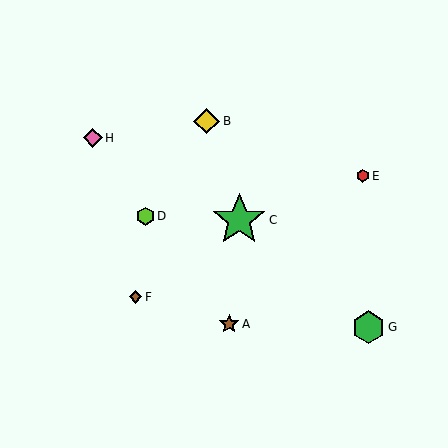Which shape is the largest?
The green star (labeled C) is the largest.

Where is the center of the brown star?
The center of the brown star is at (229, 324).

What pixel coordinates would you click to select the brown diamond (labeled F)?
Click at (135, 297) to select the brown diamond F.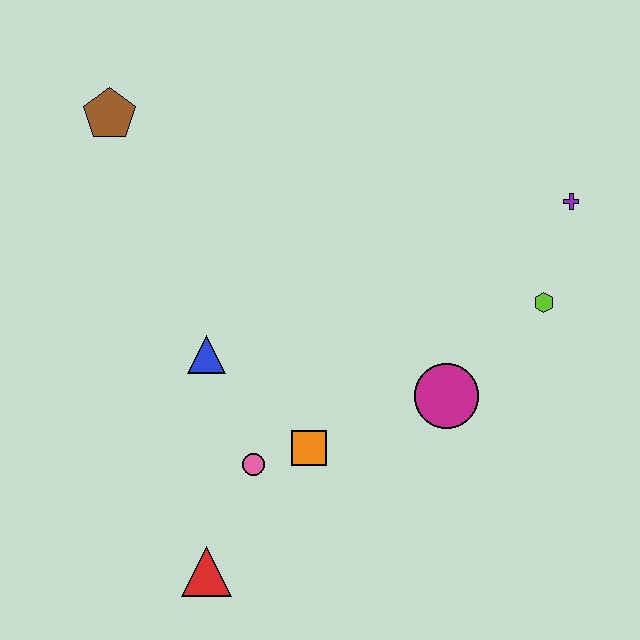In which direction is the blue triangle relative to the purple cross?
The blue triangle is to the left of the purple cross.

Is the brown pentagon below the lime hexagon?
No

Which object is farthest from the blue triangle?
The purple cross is farthest from the blue triangle.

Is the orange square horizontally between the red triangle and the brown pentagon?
No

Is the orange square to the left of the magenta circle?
Yes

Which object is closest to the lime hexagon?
The purple cross is closest to the lime hexagon.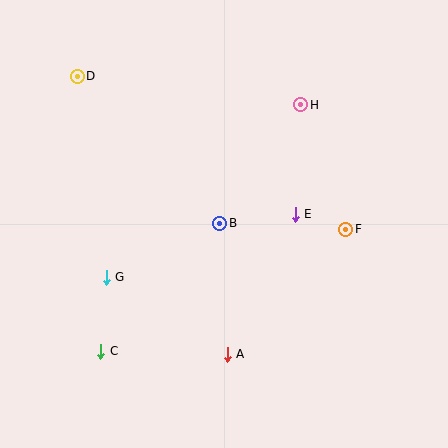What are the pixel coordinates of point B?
Point B is at (220, 223).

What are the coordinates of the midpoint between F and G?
The midpoint between F and G is at (226, 253).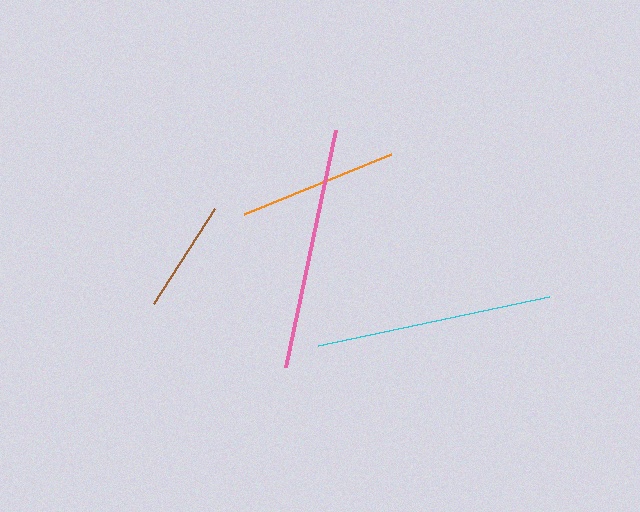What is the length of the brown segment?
The brown segment is approximately 113 pixels long.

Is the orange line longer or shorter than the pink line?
The pink line is longer than the orange line.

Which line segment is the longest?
The pink line is the longest at approximately 243 pixels.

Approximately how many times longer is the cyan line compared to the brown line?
The cyan line is approximately 2.1 times the length of the brown line.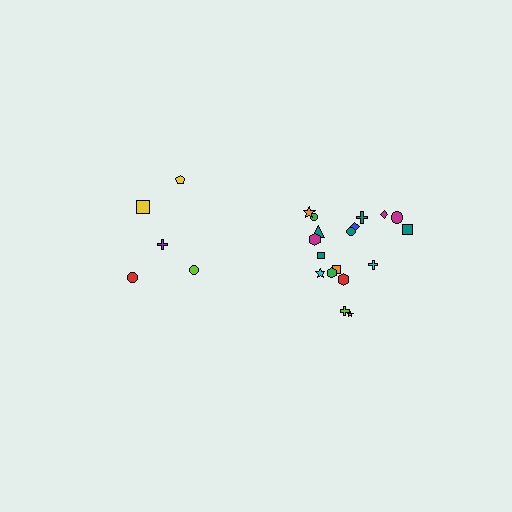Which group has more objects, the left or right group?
The right group.